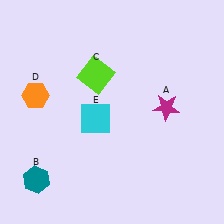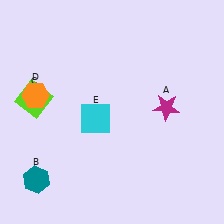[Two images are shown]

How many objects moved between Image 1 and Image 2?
1 object moved between the two images.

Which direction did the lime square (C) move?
The lime square (C) moved left.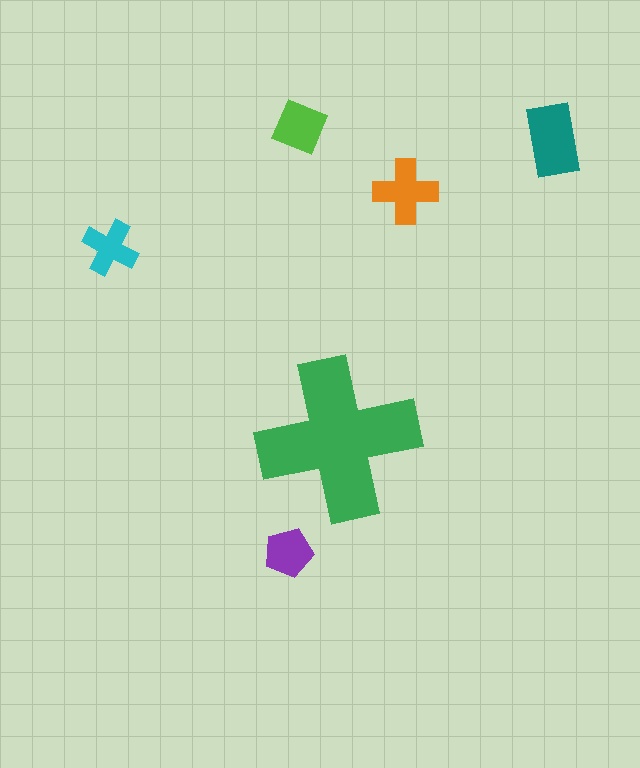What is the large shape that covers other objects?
A green cross.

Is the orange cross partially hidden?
No, the orange cross is fully visible.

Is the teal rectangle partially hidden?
No, the teal rectangle is fully visible.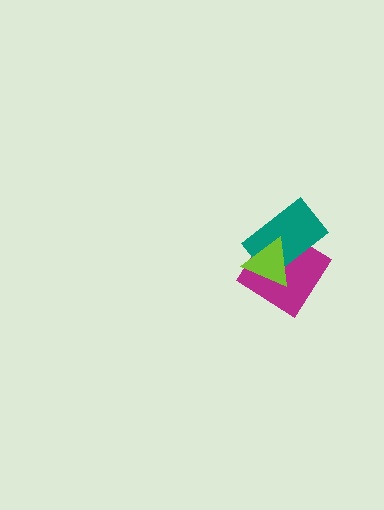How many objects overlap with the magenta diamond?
2 objects overlap with the magenta diamond.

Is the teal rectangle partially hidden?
Yes, it is partially covered by another shape.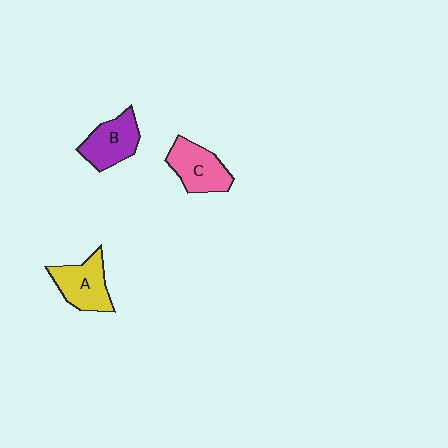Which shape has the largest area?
Shape A (yellow).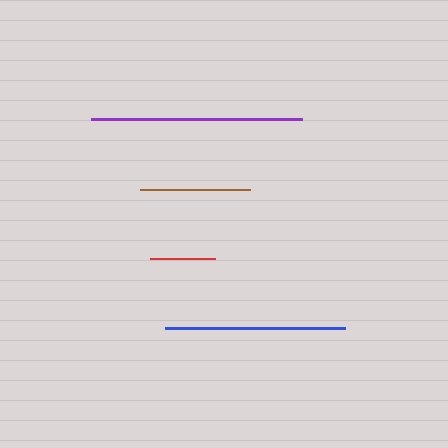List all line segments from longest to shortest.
From longest to shortest: purple, blue, brown, red.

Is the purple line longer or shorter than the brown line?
The purple line is longer than the brown line.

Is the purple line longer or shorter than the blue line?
The purple line is longer than the blue line.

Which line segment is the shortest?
The red line is the shortest at approximately 65 pixels.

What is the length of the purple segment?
The purple segment is approximately 210 pixels long.